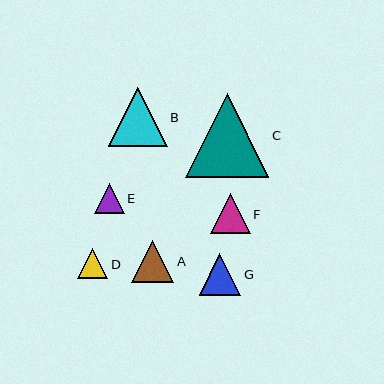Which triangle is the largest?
Triangle C is the largest with a size of approximately 83 pixels.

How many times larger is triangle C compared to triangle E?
Triangle C is approximately 2.8 times the size of triangle E.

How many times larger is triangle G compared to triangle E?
Triangle G is approximately 1.4 times the size of triangle E.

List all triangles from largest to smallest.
From largest to smallest: C, B, A, G, F, D, E.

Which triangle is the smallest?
Triangle E is the smallest with a size of approximately 29 pixels.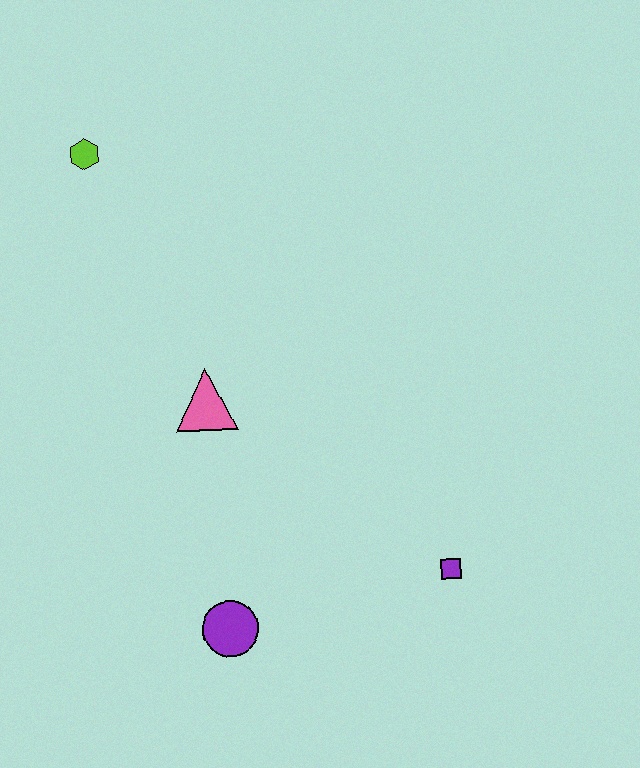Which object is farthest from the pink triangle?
The purple square is farthest from the pink triangle.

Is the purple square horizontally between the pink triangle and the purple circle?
No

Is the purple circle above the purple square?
No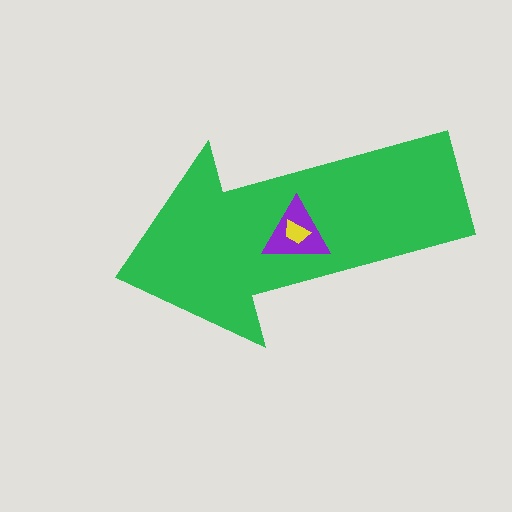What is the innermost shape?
The yellow trapezoid.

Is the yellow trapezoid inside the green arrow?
Yes.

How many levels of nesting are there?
3.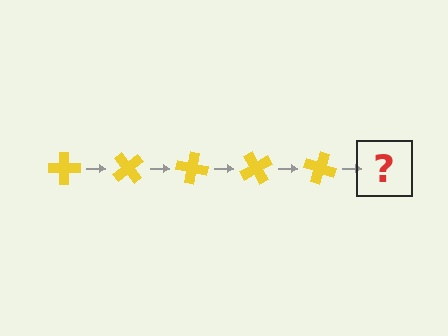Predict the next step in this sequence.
The next step is a yellow cross rotated 250 degrees.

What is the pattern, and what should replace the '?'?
The pattern is that the cross rotates 50 degrees each step. The '?' should be a yellow cross rotated 250 degrees.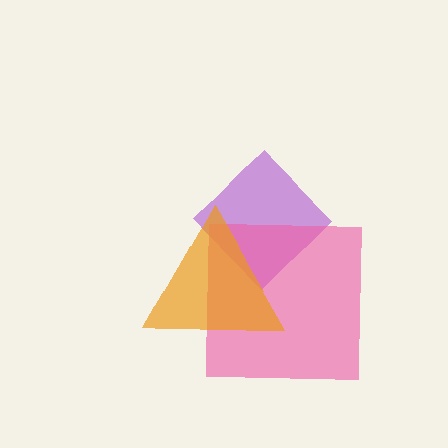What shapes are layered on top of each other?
The layered shapes are: a purple diamond, a pink square, an orange triangle.